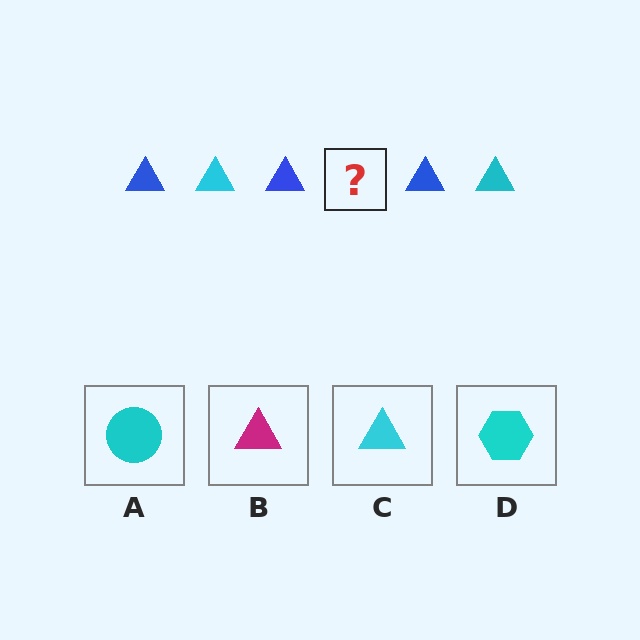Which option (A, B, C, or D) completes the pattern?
C.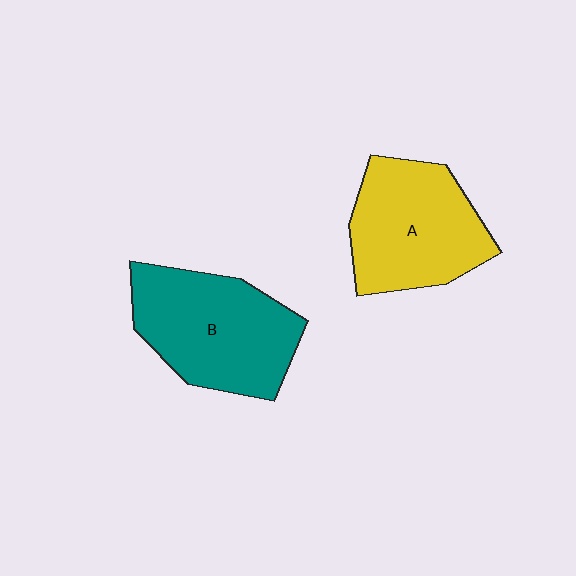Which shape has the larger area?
Shape B (teal).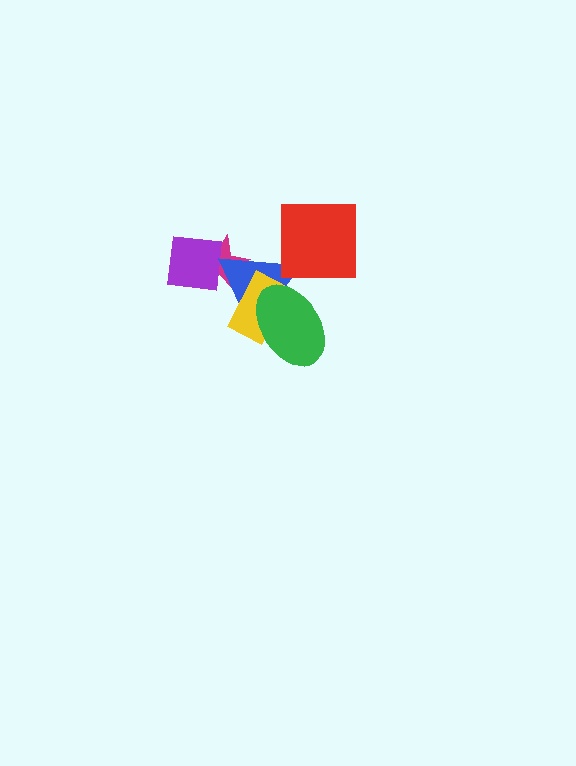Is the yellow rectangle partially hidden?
Yes, it is partially covered by another shape.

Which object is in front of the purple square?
The blue triangle is in front of the purple square.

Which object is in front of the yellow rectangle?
The green ellipse is in front of the yellow rectangle.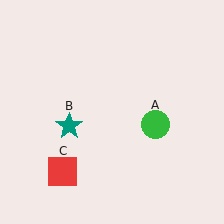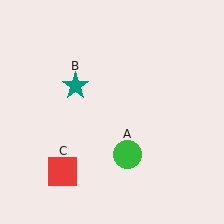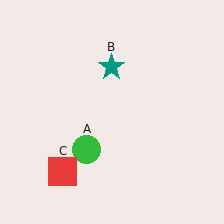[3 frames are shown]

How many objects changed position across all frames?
2 objects changed position: green circle (object A), teal star (object B).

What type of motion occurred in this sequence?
The green circle (object A), teal star (object B) rotated clockwise around the center of the scene.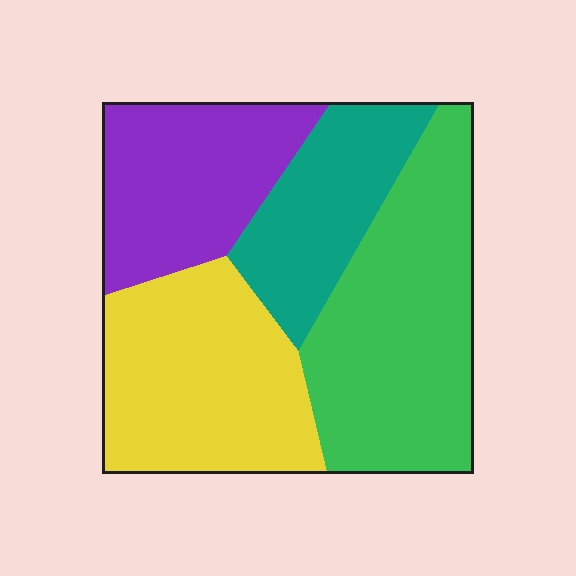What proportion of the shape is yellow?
Yellow takes up about one quarter (1/4) of the shape.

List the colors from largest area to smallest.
From largest to smallest: green, yellow, purple, teal.